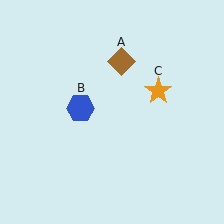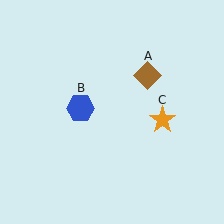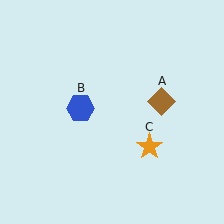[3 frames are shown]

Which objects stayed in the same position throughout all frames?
Blue hexagon (object B) remained stationary.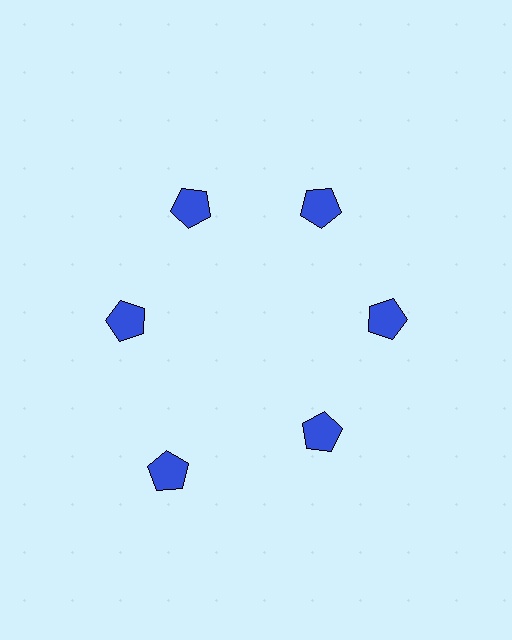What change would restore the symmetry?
The symmetry would be restored by moving it inward, back onto the ring so that all 6 pentagons sit at equal angles and equal distance from the center.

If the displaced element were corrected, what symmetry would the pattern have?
It would have 6-fold rotational symmetry — the pattern would map onto itself every 60 degrees.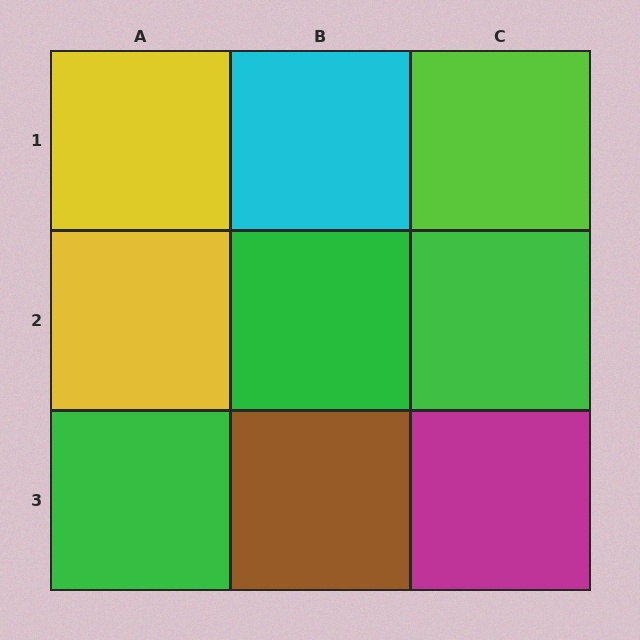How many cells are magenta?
1 cell is magenta.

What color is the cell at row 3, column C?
Magenta.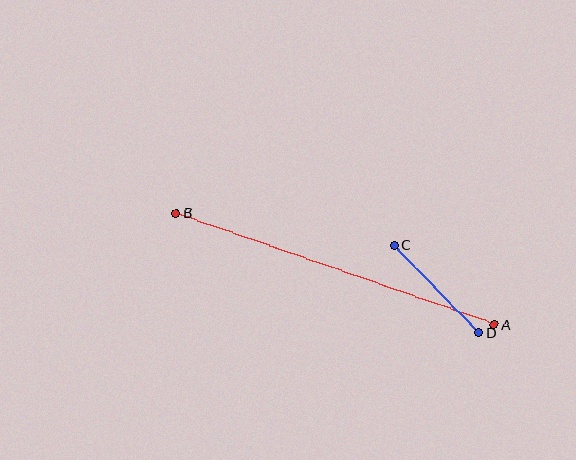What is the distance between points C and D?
The distance is approximately 122 pixels.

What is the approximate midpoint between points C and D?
The midpoint is at approximately (436, 289) pixels.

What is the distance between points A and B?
The distance is approximately 337 pixels.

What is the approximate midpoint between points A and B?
The midpoint is at approximately (335, 269) pixels.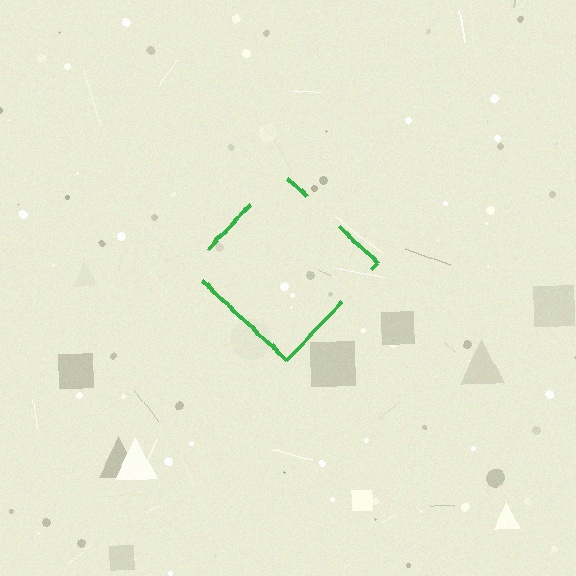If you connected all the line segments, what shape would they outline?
They would outline a diamond.